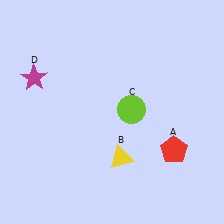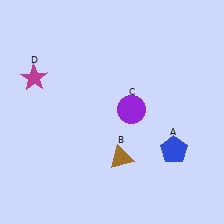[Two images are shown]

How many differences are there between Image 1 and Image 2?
There are 3 differences between the two images.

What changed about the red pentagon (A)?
In Image 1, A is red. In Image 2, it changed to blue.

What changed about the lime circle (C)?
In Image 1, C is lime. In Image 2, it changed to purple.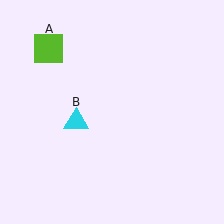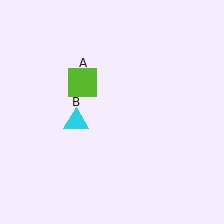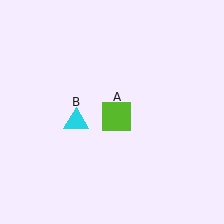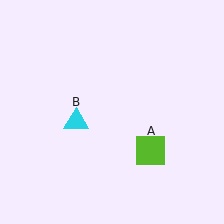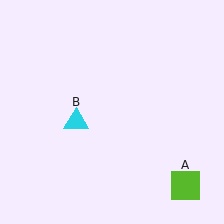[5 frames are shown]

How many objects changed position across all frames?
1 object changed position: lime square (object A).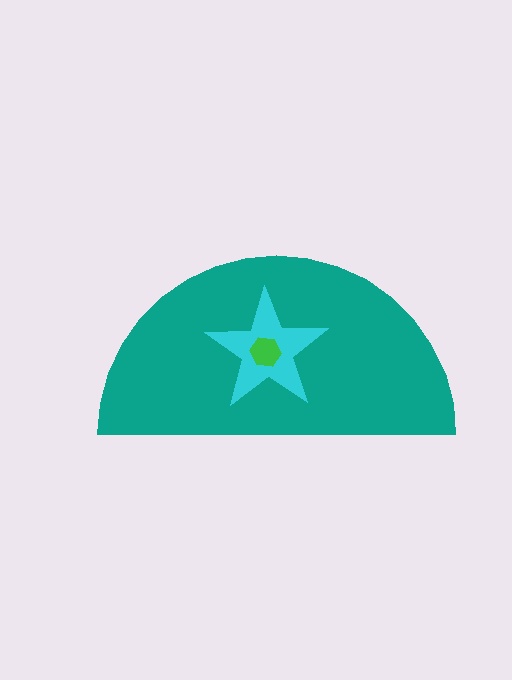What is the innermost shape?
The green hexagon.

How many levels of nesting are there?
3.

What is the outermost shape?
The teal semicircle.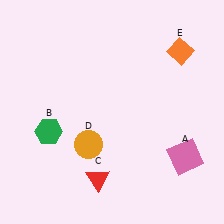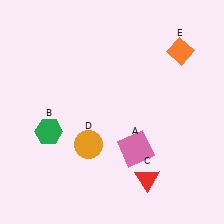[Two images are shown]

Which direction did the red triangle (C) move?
The red triangle (C) moved right.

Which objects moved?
The objects that moved are: the pink square (A), the red triangle (C).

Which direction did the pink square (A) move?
The pink square (A) moved left.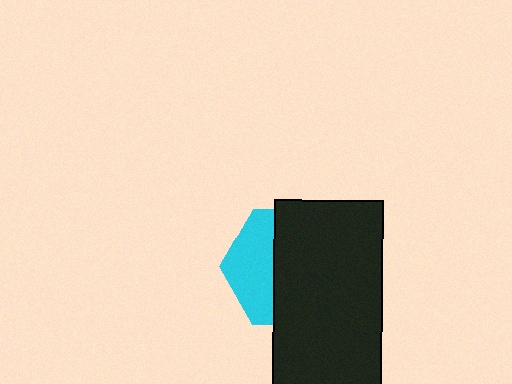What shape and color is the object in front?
The object in front is a black rectangle.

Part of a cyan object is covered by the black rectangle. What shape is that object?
It is a hexagon.